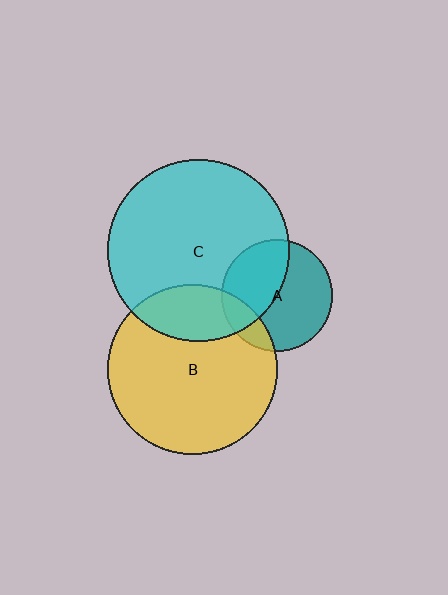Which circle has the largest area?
Circle C (cyan).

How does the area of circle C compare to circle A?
Approximately 2.7 times.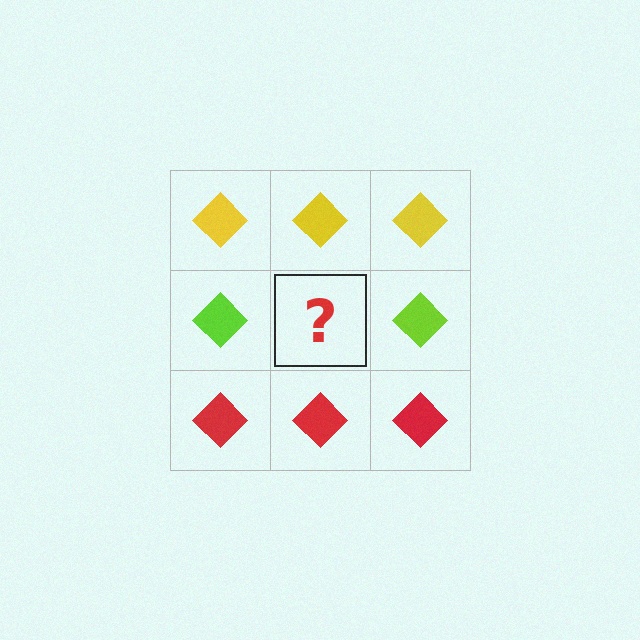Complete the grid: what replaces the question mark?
The question mark should be replaced with a lime diamond.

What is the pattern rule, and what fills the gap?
The rule is that each row has a consistent color. The gap should be filled with a lime diamond.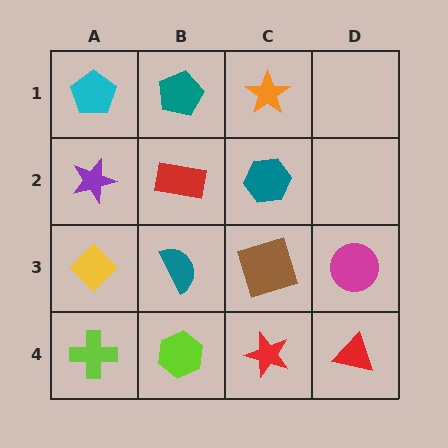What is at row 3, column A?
A yellow diamond.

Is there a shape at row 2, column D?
No, that cell is empty.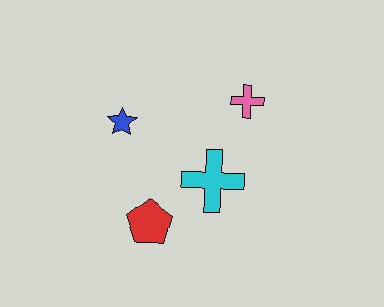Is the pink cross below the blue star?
No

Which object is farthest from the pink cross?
The red pentagon is farthest from the pink cross.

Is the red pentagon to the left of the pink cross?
Yes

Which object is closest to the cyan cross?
The red pentagon is closest to the cyan cross.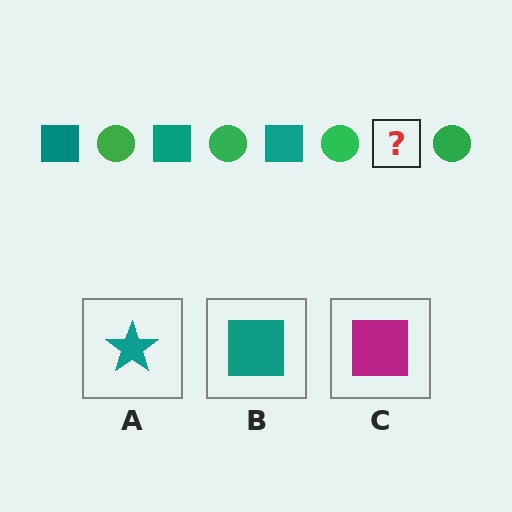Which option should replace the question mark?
Option B.